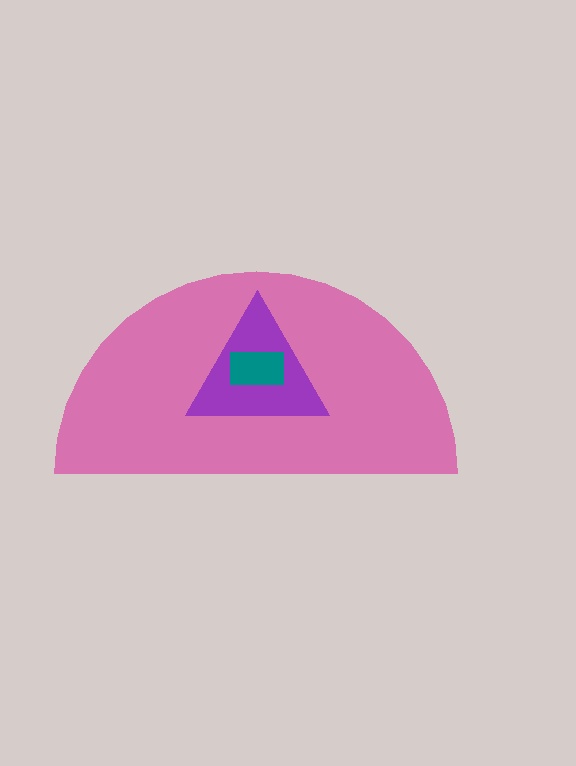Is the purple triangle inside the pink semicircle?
Yes.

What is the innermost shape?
The teal rectangle.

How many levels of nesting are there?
3.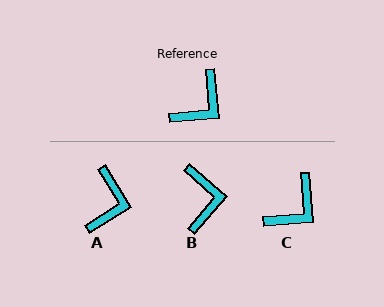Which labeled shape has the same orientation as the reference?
C.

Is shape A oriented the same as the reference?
No, it is off by about 27 degrees.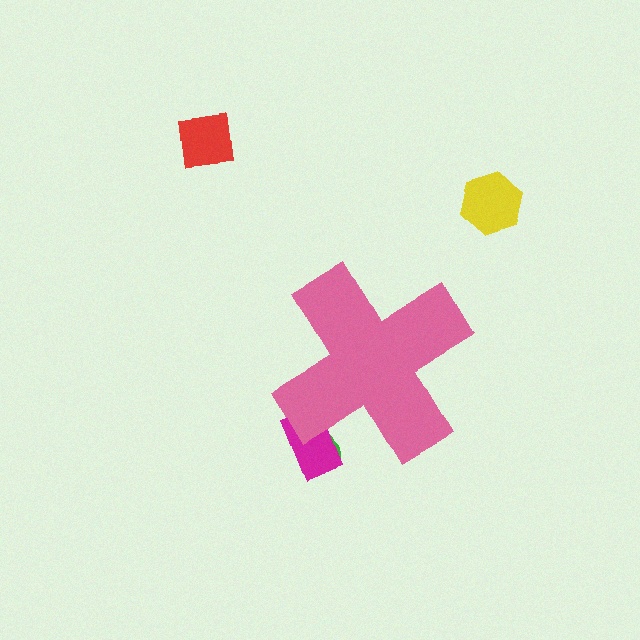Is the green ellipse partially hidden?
Yes, the green ellipse is partially hidden behind the pink cross.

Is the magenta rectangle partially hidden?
Yes, the magenta rectangle is partially hidden behind the pink cross.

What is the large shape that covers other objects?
A pink cross.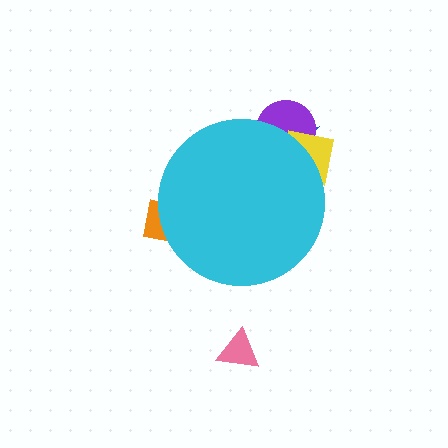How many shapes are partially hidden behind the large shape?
4 shapes are partially hidden.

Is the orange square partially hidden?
Yes, the orange square is partially hidden behind the cyan circle.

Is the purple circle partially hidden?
Yes, the purple circle is partially hidden behind the cyan circle.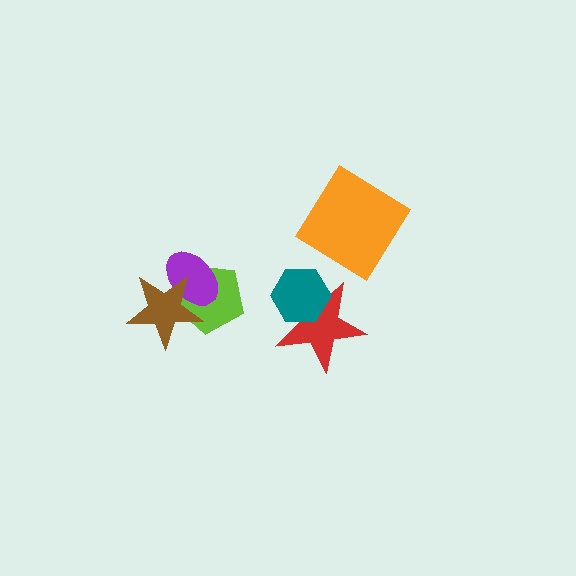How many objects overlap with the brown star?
2 objects overlap with the brown star.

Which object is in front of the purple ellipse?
The brown star is in front of the purple ellipse.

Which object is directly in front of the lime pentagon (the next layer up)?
The purple ellipse is directly in front of the lime pentagon.